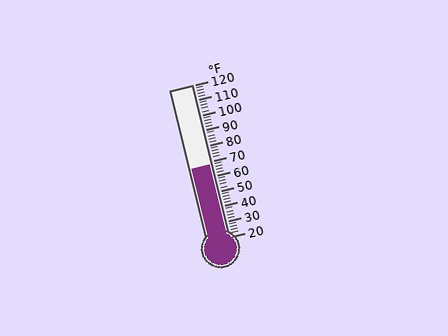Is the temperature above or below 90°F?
The temperature is below 90°F.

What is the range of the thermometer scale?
The thermometer scale ranges from 20°F to 120°F.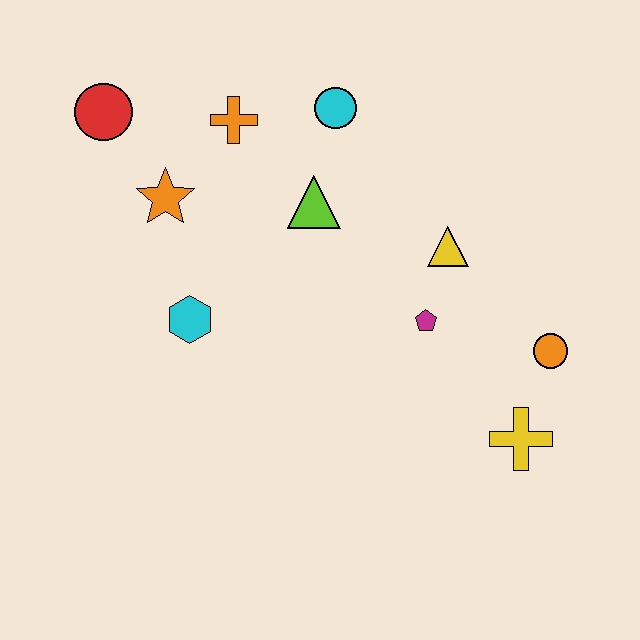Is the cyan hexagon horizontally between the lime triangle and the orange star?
Yes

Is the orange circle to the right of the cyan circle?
Yes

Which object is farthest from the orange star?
The yellow cross is farthest from the orange star.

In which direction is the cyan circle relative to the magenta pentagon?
The cyan circle is above the magenta pentagon.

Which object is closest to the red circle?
The orange star is closest to the red circle.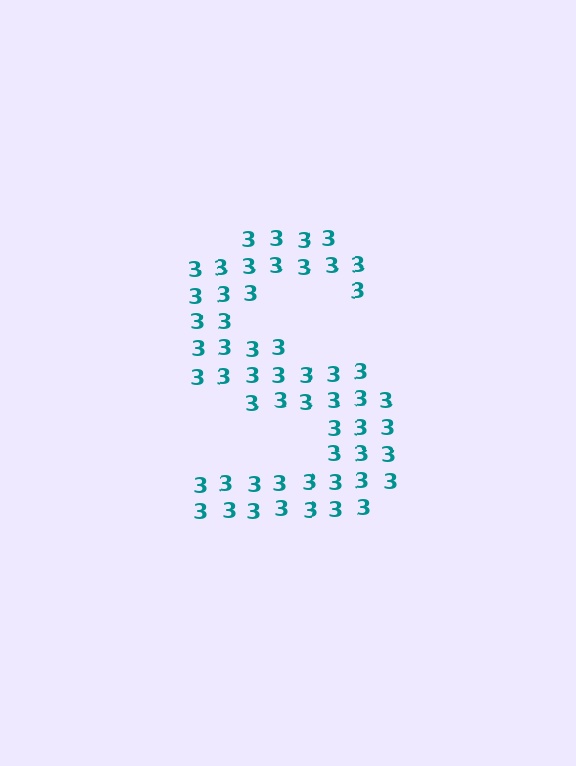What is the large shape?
The large shape is the letter S.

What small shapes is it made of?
It is made of small digit 3's.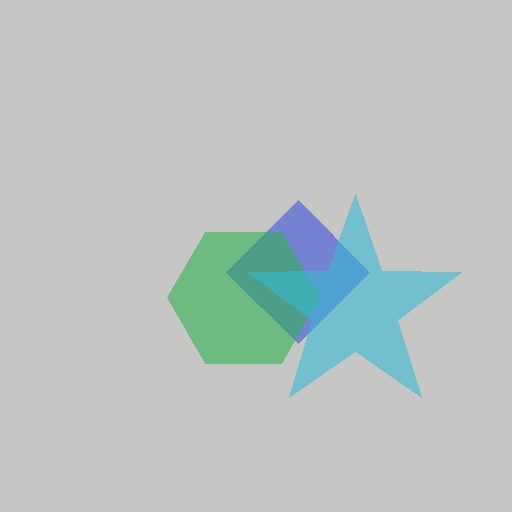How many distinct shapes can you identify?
There are 3 distinct shapes: a blue diamond, a green hexagon, a cyan star.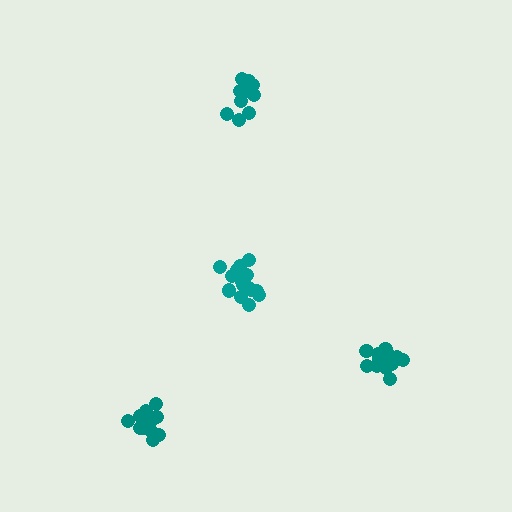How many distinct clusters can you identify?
There are 4 distinct clusters.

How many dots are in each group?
Group 1: 15 dots, Group 2: 15 dots, Group 3: 17 dots, Group 4: 12 dots (59 total).